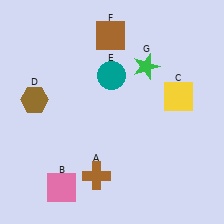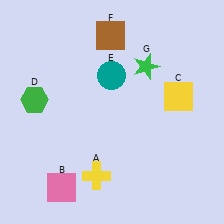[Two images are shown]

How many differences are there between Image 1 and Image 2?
There are 2 differences between the two images.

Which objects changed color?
A changed from brown to yellow. D changed from brown to green.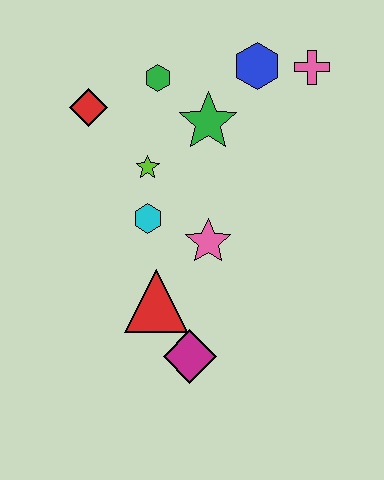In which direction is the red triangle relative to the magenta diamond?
The red triangle is above the magenta diamond.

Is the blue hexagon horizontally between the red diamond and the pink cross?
Yes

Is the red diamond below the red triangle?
No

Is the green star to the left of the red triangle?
No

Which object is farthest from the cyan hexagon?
The pink cross is farthest from the cyan hexagon.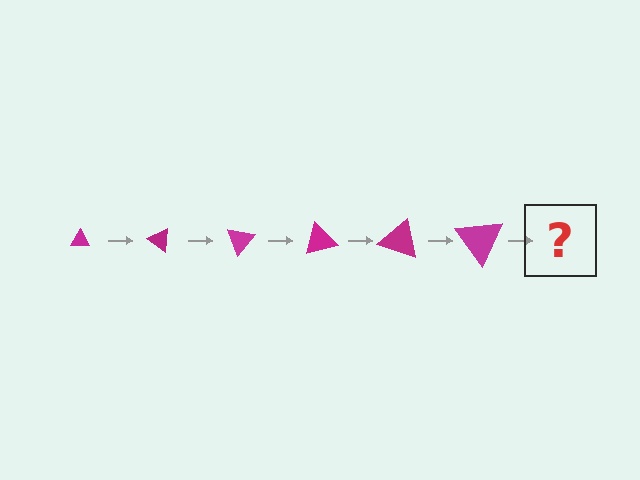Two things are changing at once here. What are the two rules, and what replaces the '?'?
The two rules are that the triangle grows larger each step and it rotates 35 degrees each step. The '?' should be a triangle, larger than the previous one and rotated 210 degrees from the start.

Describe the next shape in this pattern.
It should be a triangle, larger than the previous one and rotated 210 degrees from the start.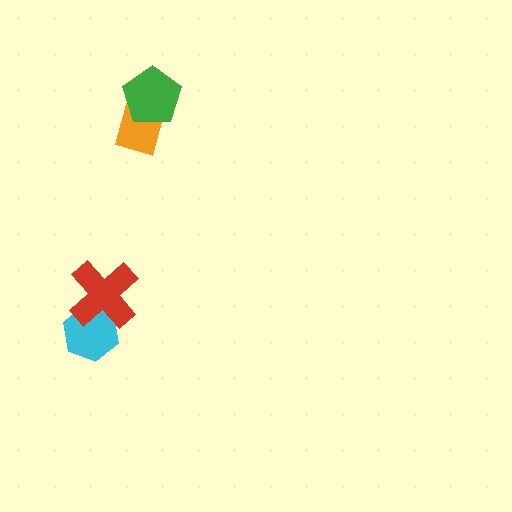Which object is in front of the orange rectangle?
The green pentagon is in front of the orange rectangle.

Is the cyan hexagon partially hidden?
Yes, it is partially covered by another shape.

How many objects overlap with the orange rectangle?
1 object overlaps with the orange rectangle.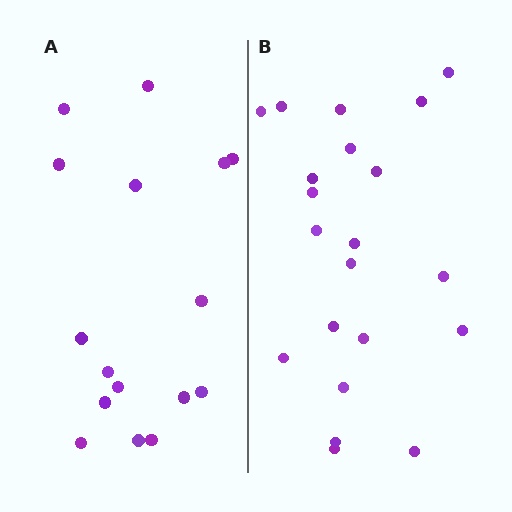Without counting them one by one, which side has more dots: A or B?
Region B (the right region) has more dots.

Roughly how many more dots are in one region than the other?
Region B has about 5 more dots than region A.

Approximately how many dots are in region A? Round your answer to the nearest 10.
About 20 dots. (The exact count is 16, which rounds to 20.)